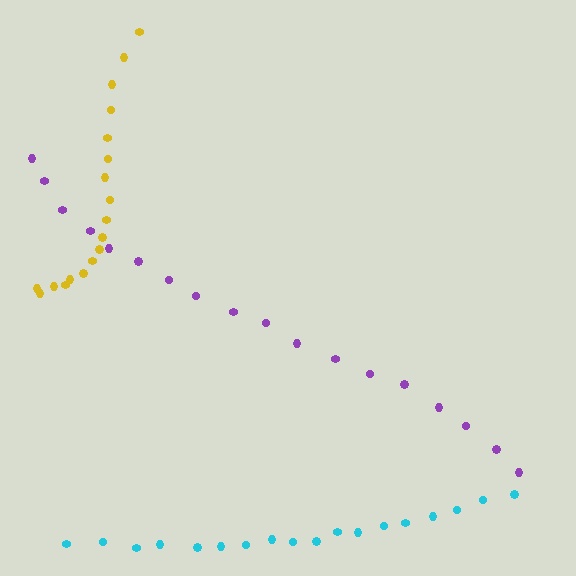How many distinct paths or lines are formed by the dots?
There are 3 distinct paths.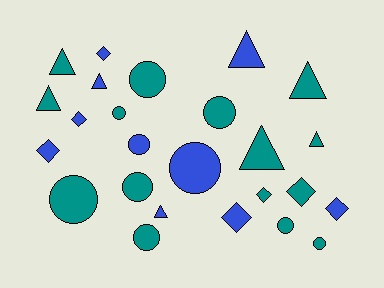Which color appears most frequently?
Teal, with 15 objects.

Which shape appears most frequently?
Circle, with 10 objects.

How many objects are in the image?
There are 25 objects.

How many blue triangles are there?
There are 3 blue triangles.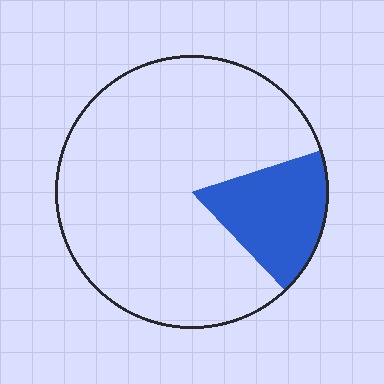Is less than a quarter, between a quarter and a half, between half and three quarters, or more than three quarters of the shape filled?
Less than a quarter.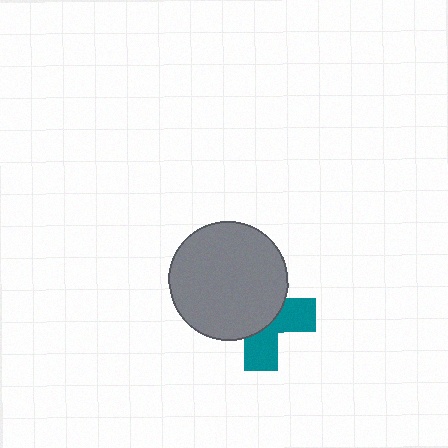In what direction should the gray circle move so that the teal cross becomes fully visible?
The gray circle should move toward the upper-left. That is the shortest direction to clear the overlap and leave the teal cross fully visible.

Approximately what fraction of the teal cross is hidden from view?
Roughly 59% of the teal cross is hidden behind the gray circle.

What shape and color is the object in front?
The object in front is a gray circle.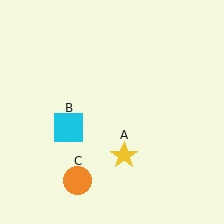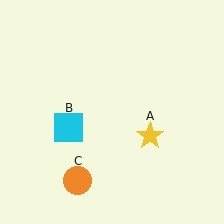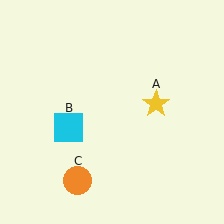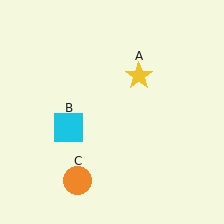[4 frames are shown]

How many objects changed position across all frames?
1 object changed position: yellow star (object A).